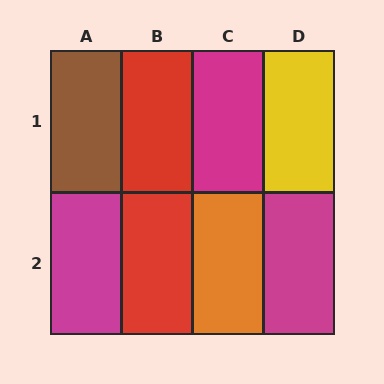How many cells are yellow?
1 cell is yellow.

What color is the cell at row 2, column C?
Orange.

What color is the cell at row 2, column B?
Red.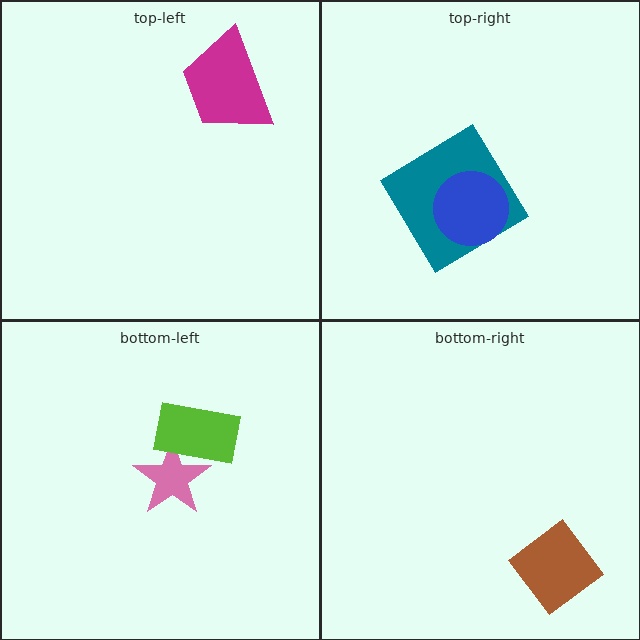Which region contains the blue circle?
The top-right region.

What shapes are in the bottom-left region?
The pink star, the lime rectangle.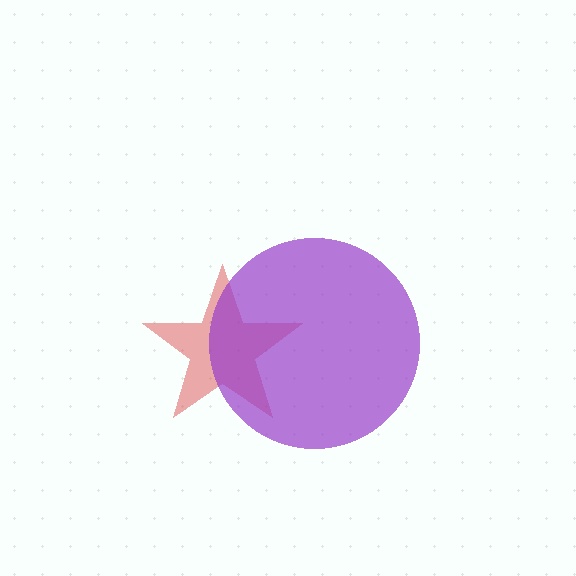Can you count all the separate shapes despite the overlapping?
Yes, there are 2 separate shapes.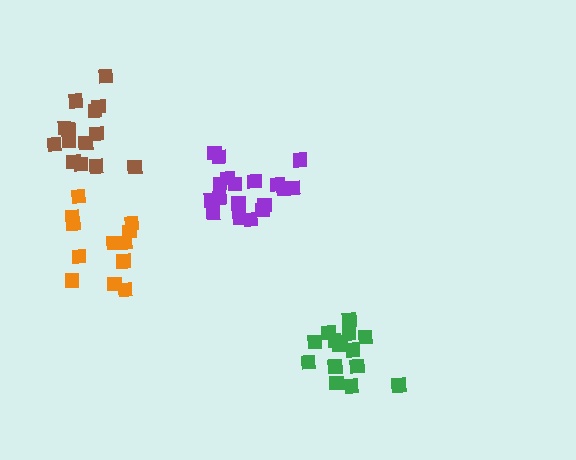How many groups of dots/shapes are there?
There are 4 groups.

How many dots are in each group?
Group 1: 12 dots, Group 2: 18 dots, Group 3: 14 dots, Group 4: 15 dots (59 total).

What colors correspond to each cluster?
The clusters are colored: orange, purple, brown, green.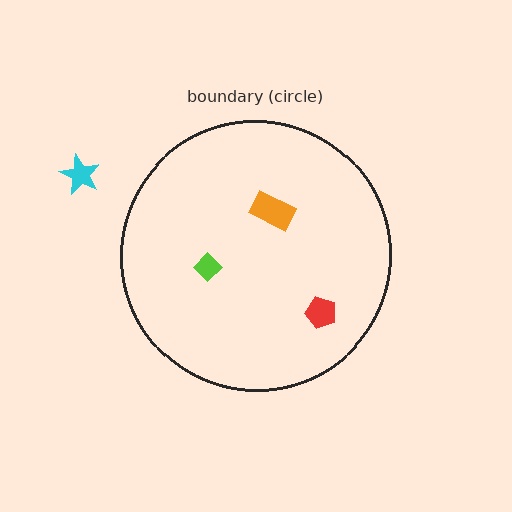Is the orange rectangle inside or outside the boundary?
Inside.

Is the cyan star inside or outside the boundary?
Outside.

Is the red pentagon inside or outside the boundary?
Inside.